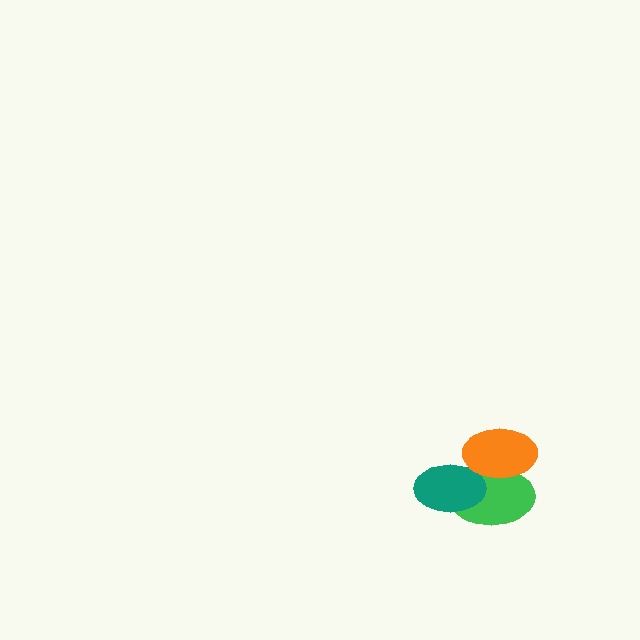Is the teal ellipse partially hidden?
Yes, it is partially covered by another shape.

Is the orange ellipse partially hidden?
No, no other shape covers it.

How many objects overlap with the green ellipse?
2 objects overlap with the green ellipse.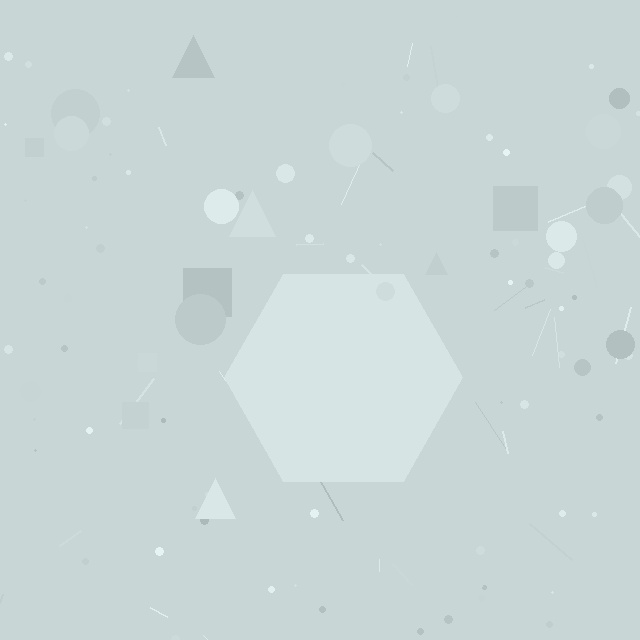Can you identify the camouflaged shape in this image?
The camouflaged shape is a hexagon.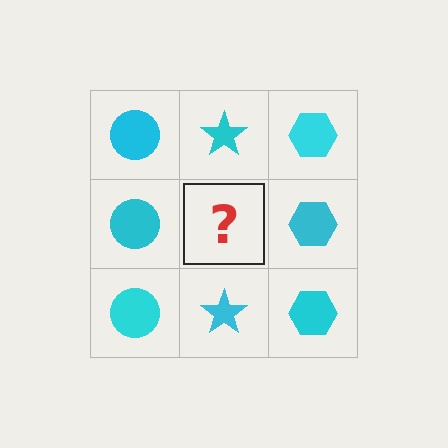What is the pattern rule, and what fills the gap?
The rule is that each column has a consistent shape. The gap should be filled with a cyan star.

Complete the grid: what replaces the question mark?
The question mark should be replaced with a cyan star.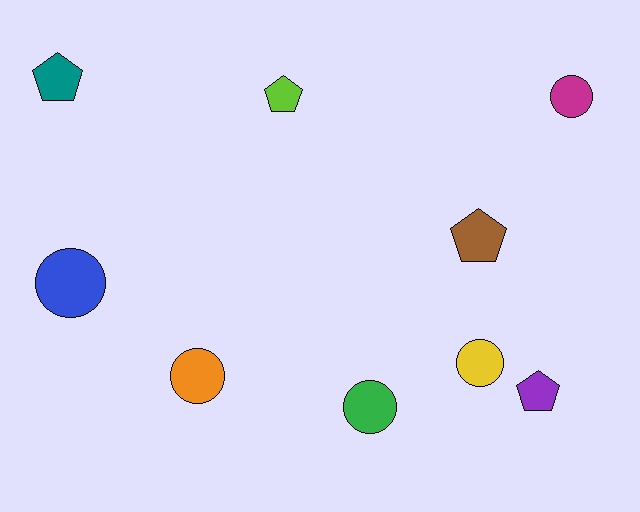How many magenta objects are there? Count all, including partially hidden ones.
There is 1 magenta object.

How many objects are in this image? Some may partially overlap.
There are 9 objects.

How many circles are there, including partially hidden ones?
There are 5 circles.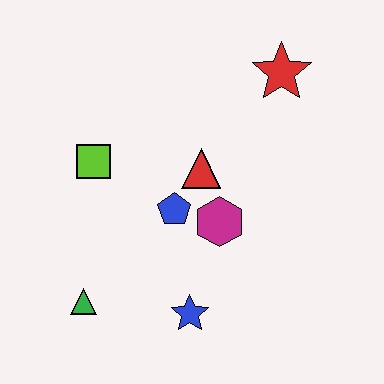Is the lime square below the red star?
Yes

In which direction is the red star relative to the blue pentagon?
The red star is above the blue pentagon.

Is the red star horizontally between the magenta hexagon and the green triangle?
No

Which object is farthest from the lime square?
The red star is farthest from the lime square.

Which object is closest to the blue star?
The magenta hexagon is closest to the blue star.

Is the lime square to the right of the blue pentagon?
No